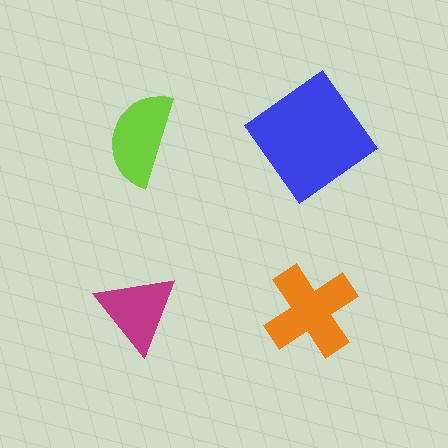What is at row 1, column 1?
A lime semicircle.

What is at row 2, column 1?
A magenta triangle.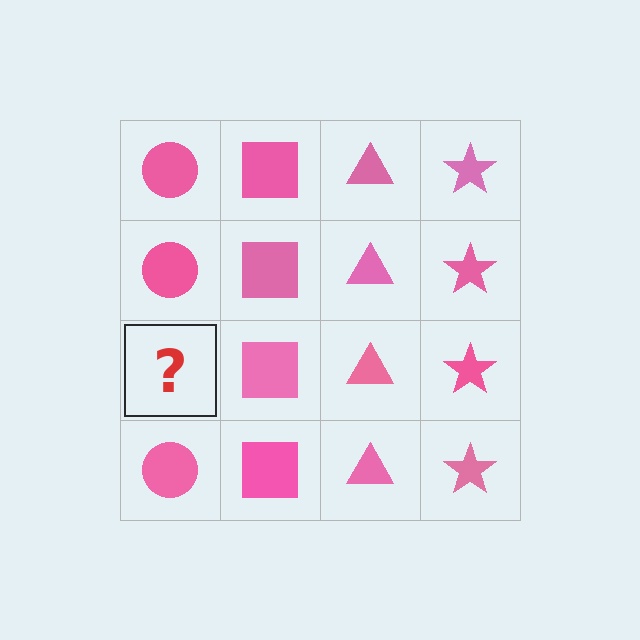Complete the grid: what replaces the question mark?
The question mark should be replaced with a pink circle.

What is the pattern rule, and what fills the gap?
The rule is that each column has a consistent shape. The gap should be filled with a pink circle.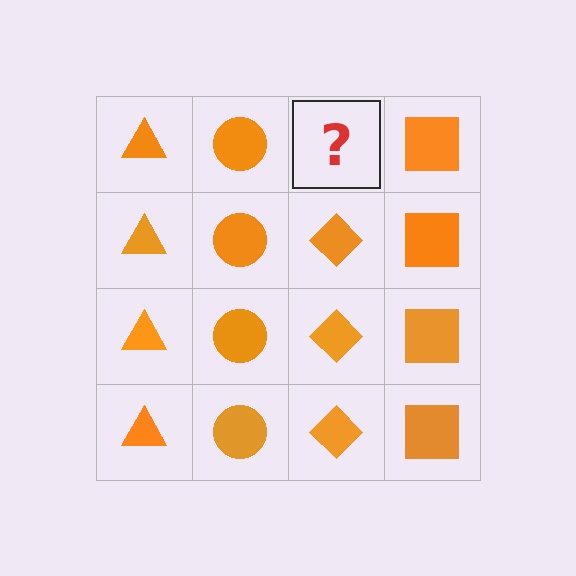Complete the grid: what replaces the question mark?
The question mark should be replaced with an orange diamond.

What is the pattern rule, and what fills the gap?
The rule is that each column has a consistent shape. The gap should be filled with an orange diamond.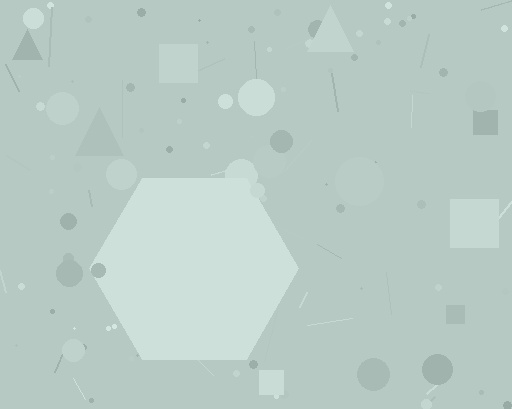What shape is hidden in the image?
A hexagon is hidden in the image.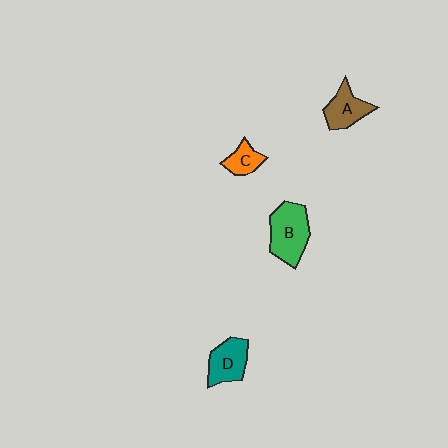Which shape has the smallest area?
Shape C (orange).